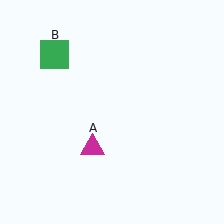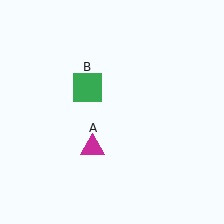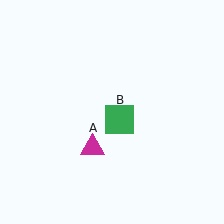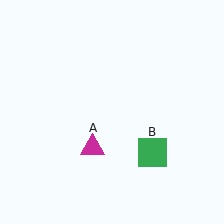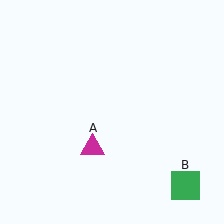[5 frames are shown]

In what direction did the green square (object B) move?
The green square (object B) moved down and to the right.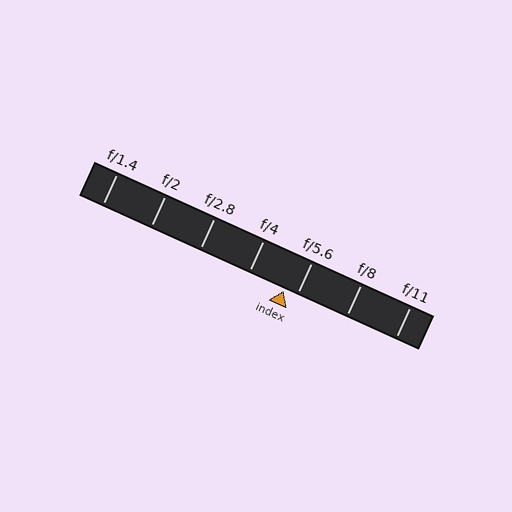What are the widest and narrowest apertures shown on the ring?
The widest aperture shown is f/1.4 and the narrowest is f/11.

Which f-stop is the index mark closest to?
The index mark is closest to f/5.6.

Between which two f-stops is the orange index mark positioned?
The index mark is between f/4 and f/5.6.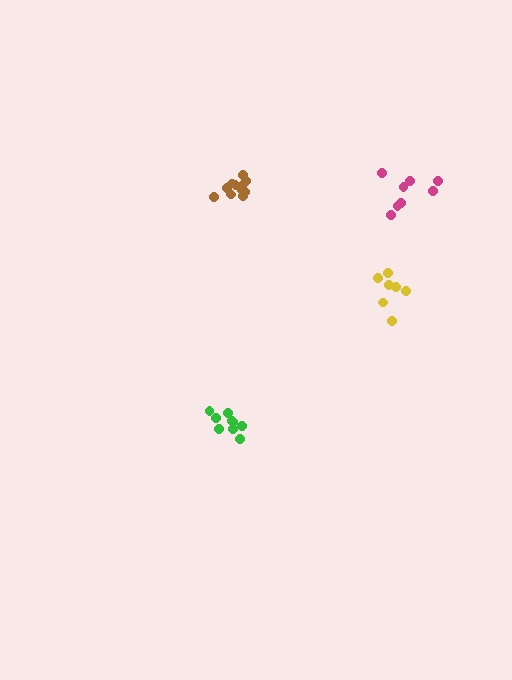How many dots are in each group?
Group 1: 7 dots, Group 2: 9 dots, Group 3: 11 dots, Group 4: 8 dots (35 total).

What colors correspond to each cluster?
The clusters are colored: yellow, green, brown, magenta.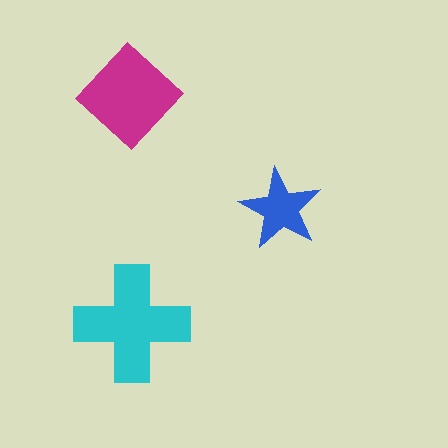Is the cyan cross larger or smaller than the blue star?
Larger.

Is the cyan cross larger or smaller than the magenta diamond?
Larger.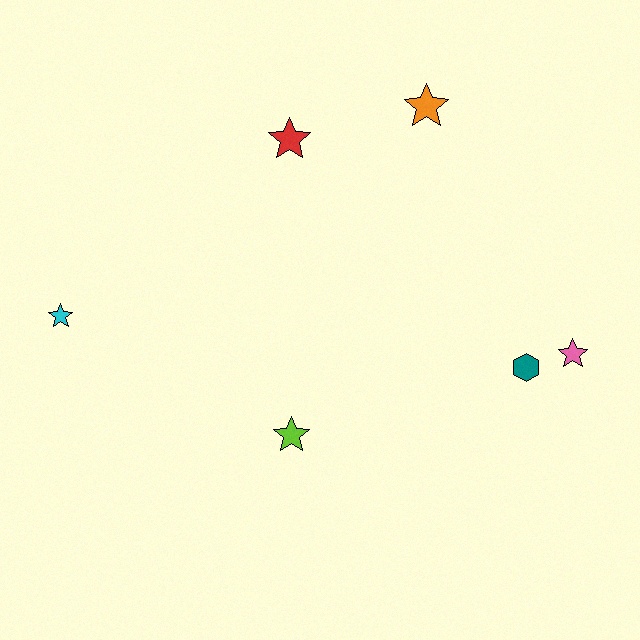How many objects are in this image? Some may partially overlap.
There are 6 objects.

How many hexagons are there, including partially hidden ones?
There is 1 hexagon.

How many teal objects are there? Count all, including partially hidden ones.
There is 1 teal object.